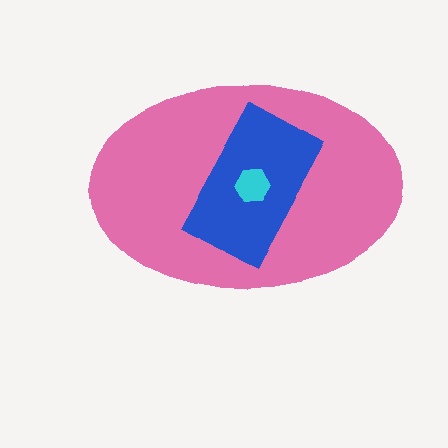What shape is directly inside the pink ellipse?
The blue rectangle.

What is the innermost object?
The cyan hexagon.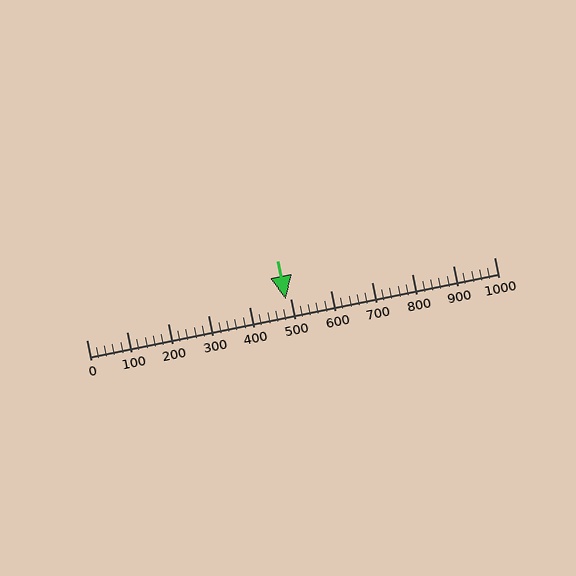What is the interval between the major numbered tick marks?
The major tick marks are spaced 100 units apart.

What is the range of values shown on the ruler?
The ruler shows values from 0 to 1000.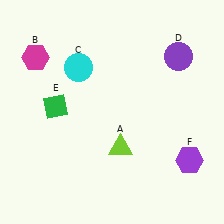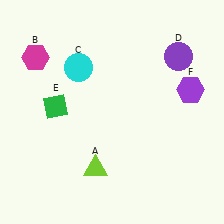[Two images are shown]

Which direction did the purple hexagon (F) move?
The purple hexagon (F) moved up.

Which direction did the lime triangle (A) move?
The lime triangle (A) moved left.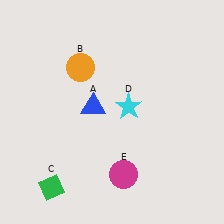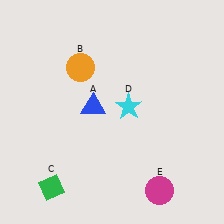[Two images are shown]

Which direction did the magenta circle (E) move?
The magenta circle (E) moved right.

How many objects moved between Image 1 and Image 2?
1 object moved between the two images.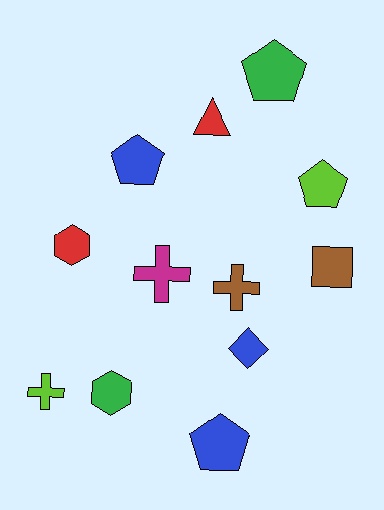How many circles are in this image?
There are no circles.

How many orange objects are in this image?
There are no orange objects.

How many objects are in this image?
There are 12 objects.